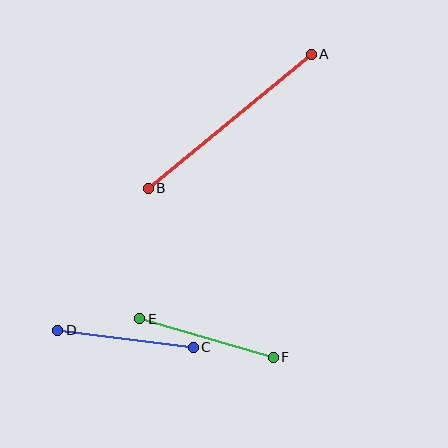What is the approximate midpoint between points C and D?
The midpoint is at approximately (125, 339) pixels.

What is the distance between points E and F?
The distance is approximately 139 pixels.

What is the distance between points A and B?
The distance is approximately 211 pixels.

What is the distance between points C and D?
The distance is approximately 136 pixels.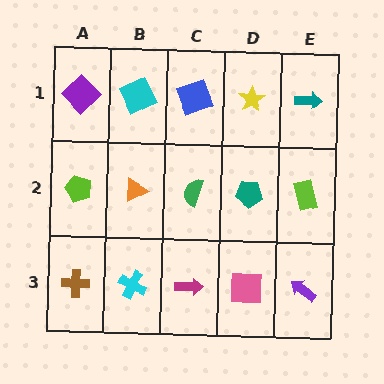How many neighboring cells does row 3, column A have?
2.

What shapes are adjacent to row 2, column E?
A teal arrow (row 1, column E), a purple arrow (row 3, column E), a teal pentagon (row 2, column D).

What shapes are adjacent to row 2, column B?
A cyan square (row 1, column B), a cyan cross (row 3, column B), a lime pentagon (row 2, column A), a green semicircle (row 2, column C).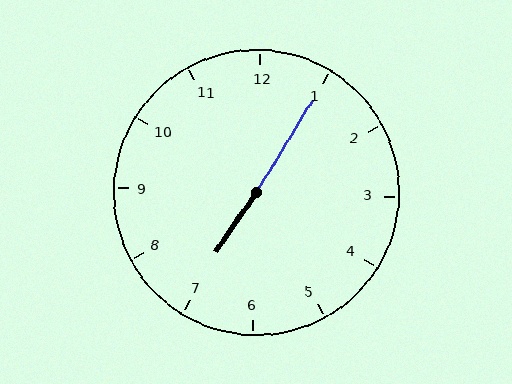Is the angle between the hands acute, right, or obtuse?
It is obtuse.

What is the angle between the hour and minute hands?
Approximately 178 degrees.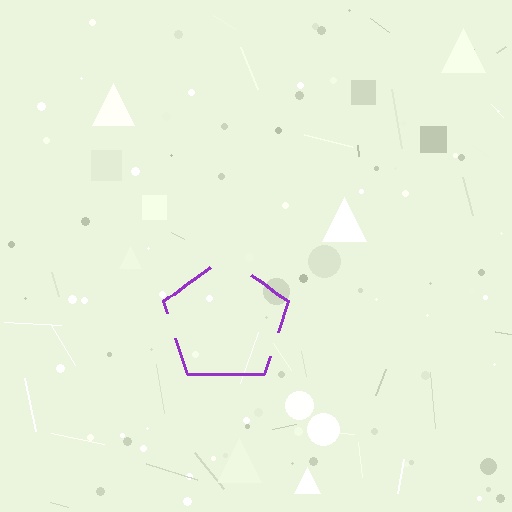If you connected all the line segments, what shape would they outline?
They would outline a pentagon.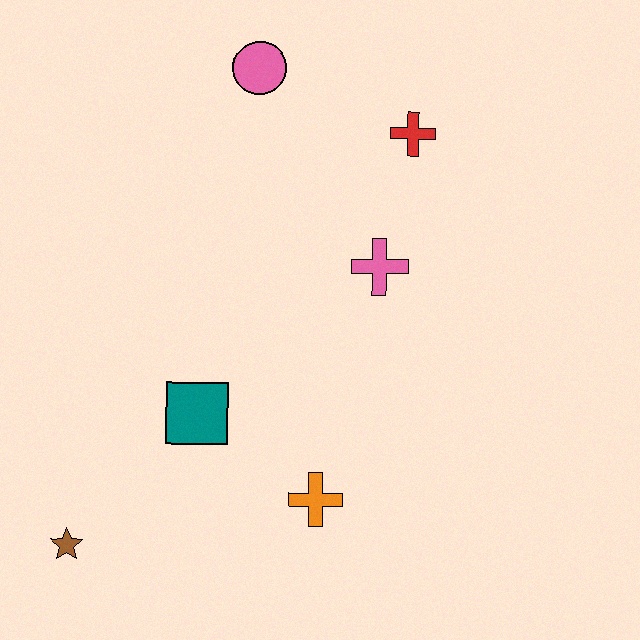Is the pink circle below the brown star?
No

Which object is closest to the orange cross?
The teal square is closest to the orange cross.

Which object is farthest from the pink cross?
The brown star is farthest from the pink cross.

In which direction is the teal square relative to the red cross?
The teal square is below the red cross.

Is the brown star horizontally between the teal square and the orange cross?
No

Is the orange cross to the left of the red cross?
Yes